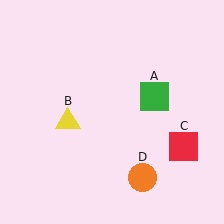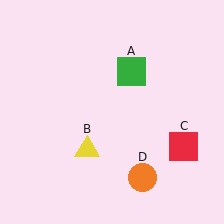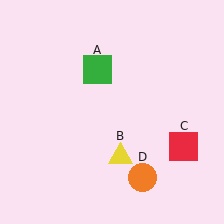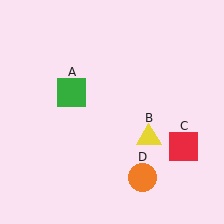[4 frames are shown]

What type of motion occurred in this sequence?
The green square (object A), yellow triangle (object B) rotated counterclockwise around the center of the scene.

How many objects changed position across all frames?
2 objects changed position: green square (object A), yellow triangle (object B).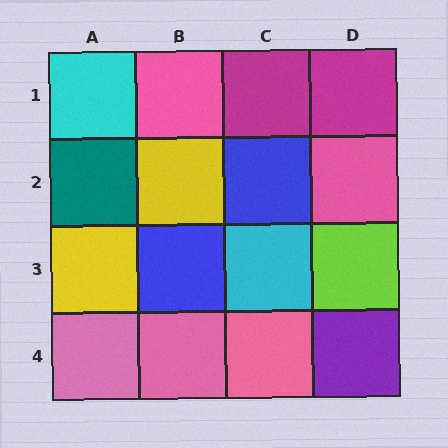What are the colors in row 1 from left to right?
Cyan, pink, magenta, magenta.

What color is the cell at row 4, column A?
Pink.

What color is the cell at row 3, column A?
Yellow.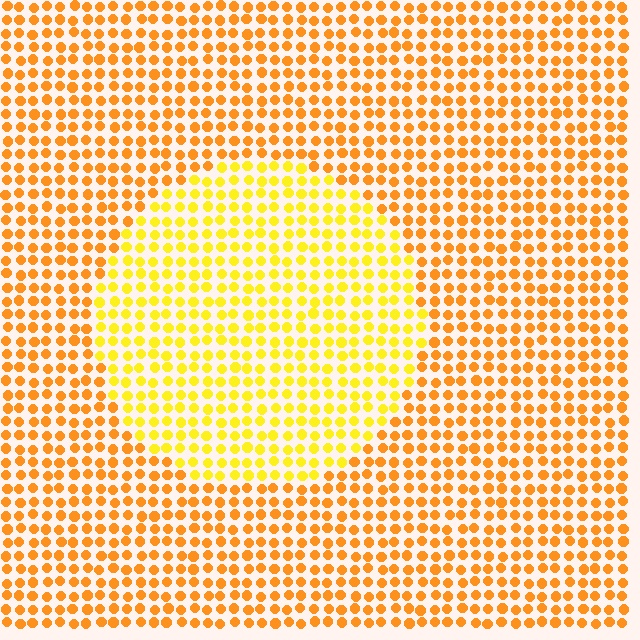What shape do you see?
I see a circle.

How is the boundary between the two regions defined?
The boundary is defined purely by a slight shift in hue (about 26 degrees). Spacing, size, and orientation are identical on both sides.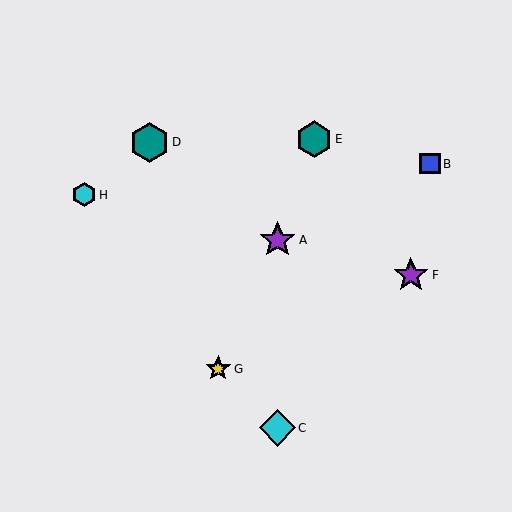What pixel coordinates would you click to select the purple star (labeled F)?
Click at (411, 275) to select the purple star F.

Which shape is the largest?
The teal hexagon (labeled D) is the largest.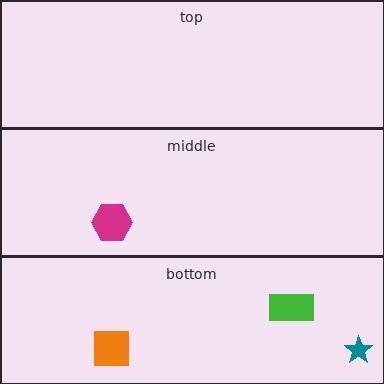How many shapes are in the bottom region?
3.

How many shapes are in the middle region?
1.